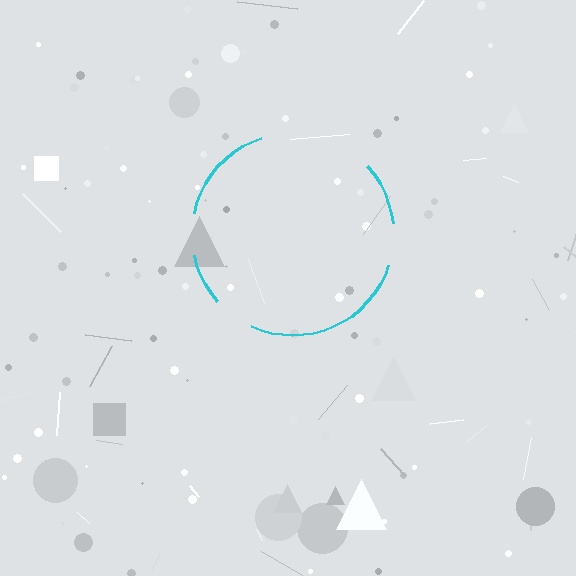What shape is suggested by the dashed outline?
The dashed outline suggests a circle.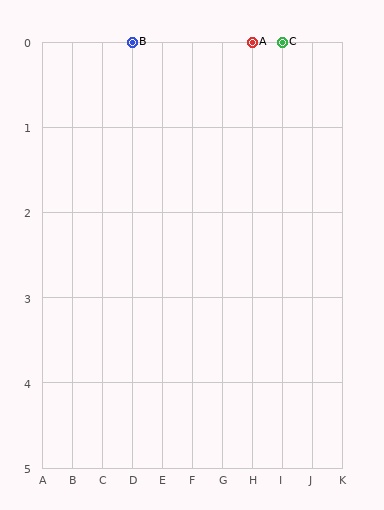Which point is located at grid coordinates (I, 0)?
Point C is at (I, 0).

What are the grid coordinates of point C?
Point C is at grid coordinates (I, 0).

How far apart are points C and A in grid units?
Points C and A are 1 column apart.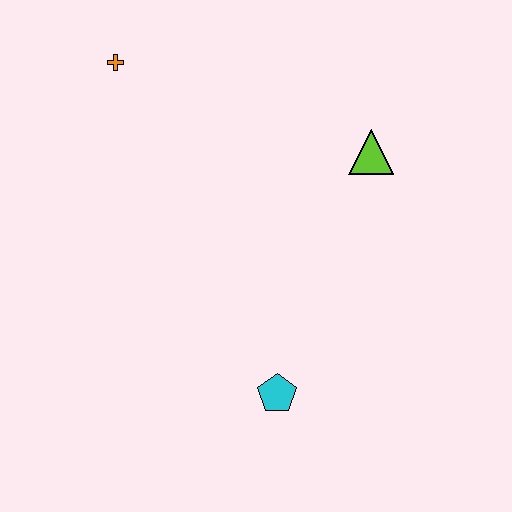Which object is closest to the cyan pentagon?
The lime triangle is closest to the cyan pentagon.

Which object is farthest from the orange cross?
The cyan pentagon is farthest from the orange cross.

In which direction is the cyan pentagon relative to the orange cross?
The cyan pentagon is below the orange cross.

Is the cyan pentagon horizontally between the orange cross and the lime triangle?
Yes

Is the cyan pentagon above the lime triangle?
No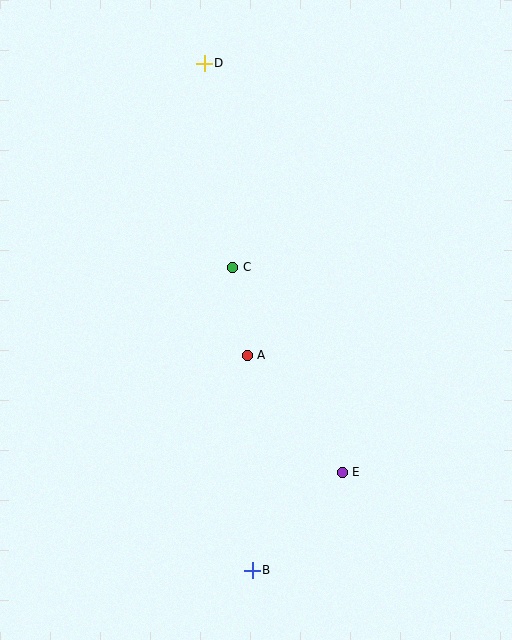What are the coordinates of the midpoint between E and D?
The midpoint between E and D is at (273, 268).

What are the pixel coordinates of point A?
Point A is at (247, 356).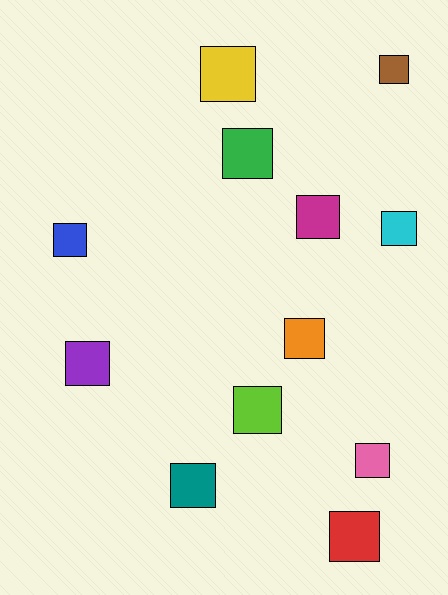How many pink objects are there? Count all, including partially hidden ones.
There is 1 pink object.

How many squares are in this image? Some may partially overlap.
There are 12 squares.